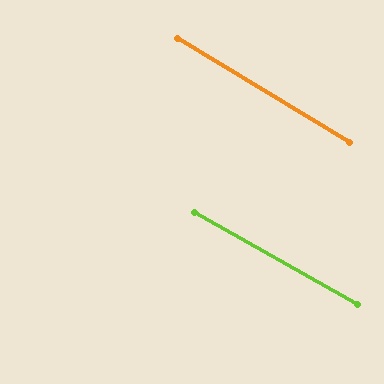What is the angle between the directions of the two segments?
Approximately 1 degree.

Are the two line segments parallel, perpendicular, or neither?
Parallel — their directions differ by only 1.4°.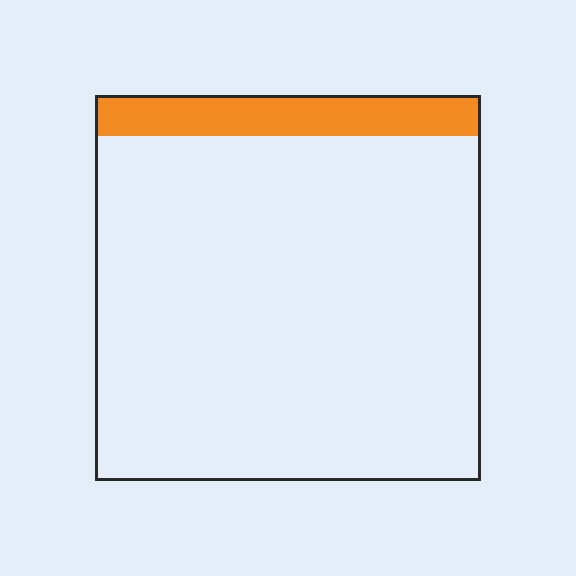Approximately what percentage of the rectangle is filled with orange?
Approximately 10%.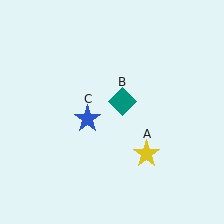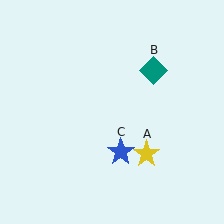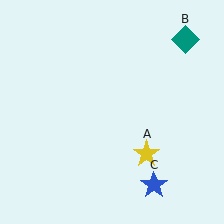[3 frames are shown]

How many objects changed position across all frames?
2 objects changed position: teal diamond (object B), blue star (object C).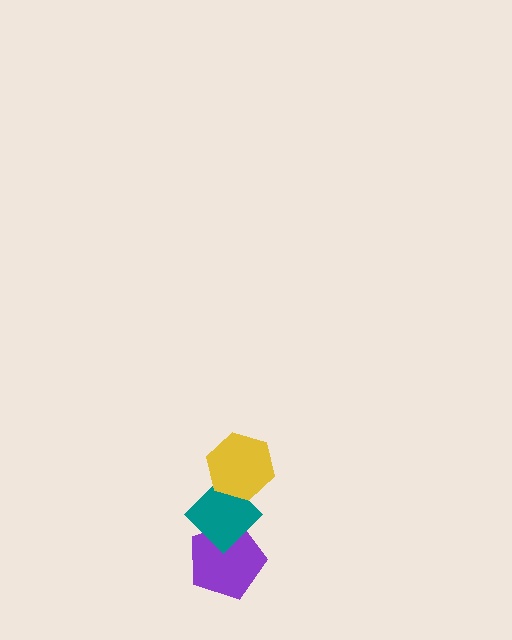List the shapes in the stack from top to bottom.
From top to bottom: the yellow hexagon, the teal diamond, the purple pentagon.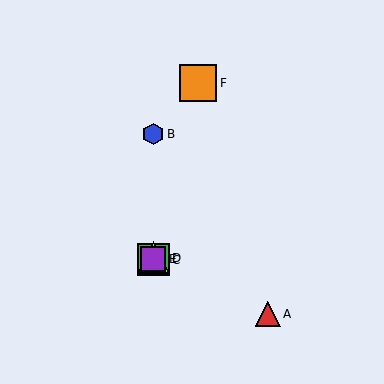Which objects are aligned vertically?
Objects B, C, D, E are aligned vertically.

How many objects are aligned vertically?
4 objects (B, C, D, E) are aligned vertically.